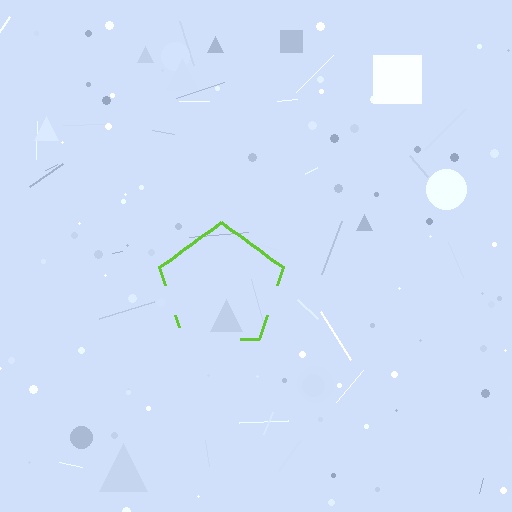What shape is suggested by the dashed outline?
The dashed outline suggests a pentagon.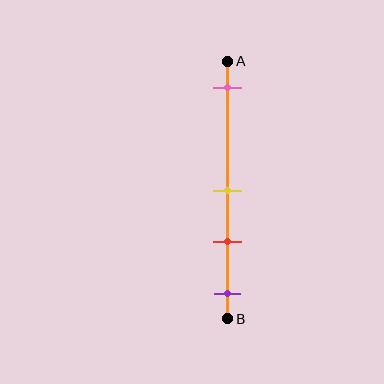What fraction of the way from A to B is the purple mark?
The purple mark is approximately 90% (0.9) of the way from A to B.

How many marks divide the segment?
There are 4 marks dividing the segment.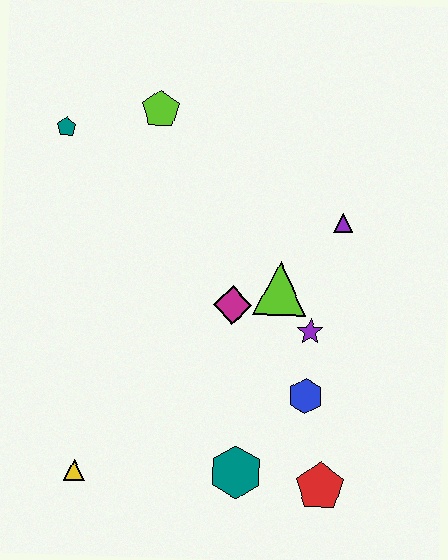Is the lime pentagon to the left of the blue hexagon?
Yes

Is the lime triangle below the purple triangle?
Yes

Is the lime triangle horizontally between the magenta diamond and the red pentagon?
Yes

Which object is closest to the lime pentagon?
The teal pentagon is closest to the lime pentagon.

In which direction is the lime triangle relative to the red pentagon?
The lime triangle is above the red pentagon.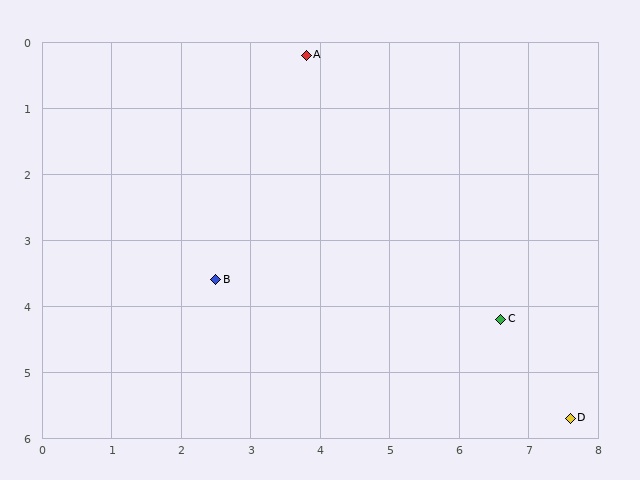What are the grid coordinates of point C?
Point C is at approximately (6.6, 4.2).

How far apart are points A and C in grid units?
Points A and C are about 4.9 grid units apart.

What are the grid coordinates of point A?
Point A is at approximately (3.8, 0.2).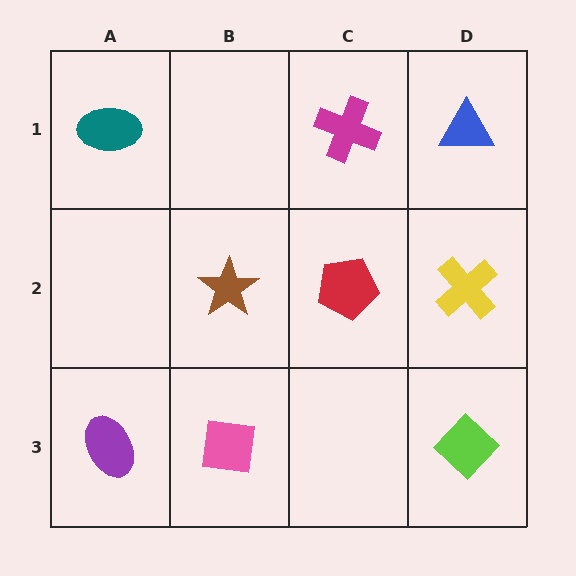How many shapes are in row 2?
3 shapes.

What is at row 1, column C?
A magenta cross.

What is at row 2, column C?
A red pentagon.